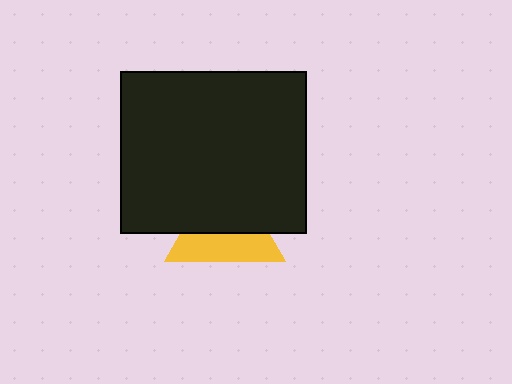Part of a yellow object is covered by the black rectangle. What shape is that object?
It is a triangle.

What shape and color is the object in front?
The object in front is a black rectangle.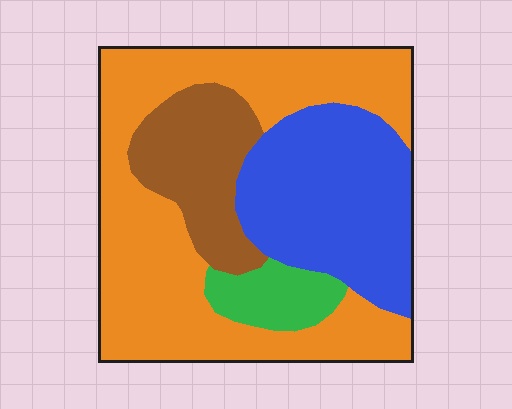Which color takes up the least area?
Green, at roughly 5%.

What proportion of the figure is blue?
Blue takes up about one quarter (1/4) of the figure.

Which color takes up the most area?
Orange, at roughly 50%.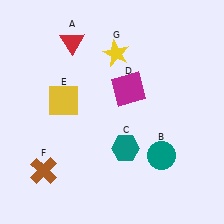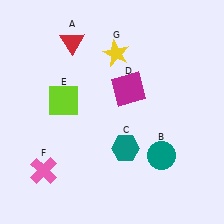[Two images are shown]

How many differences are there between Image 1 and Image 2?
There are 2 differences between the two images.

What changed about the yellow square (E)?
In Image 1, E is yellow. In Image 2, it changed to lime.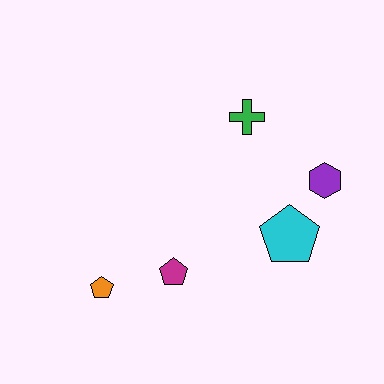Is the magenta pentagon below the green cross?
Yes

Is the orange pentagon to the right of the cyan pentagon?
No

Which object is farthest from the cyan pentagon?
The orange pentagon is farthest from the cyan pentagon.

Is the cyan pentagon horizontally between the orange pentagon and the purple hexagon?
Yes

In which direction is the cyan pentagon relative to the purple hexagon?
The cyan pentagon is below the purple hexagon.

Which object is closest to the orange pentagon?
The magenta pentagon is closest to the orange pentagon.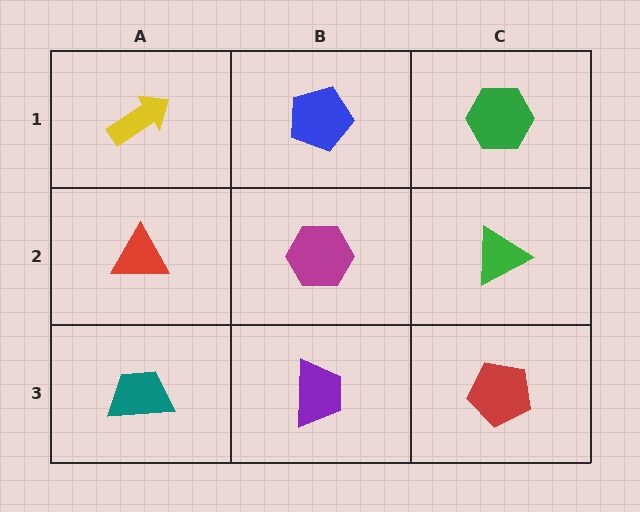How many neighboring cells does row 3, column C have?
2.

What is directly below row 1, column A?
A red triangle.